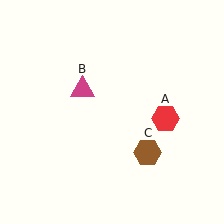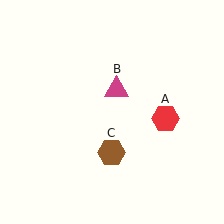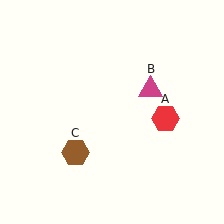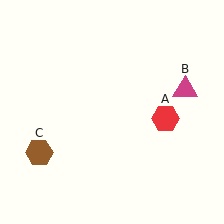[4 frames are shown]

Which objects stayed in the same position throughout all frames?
Red hexagon (object A) remained stationary.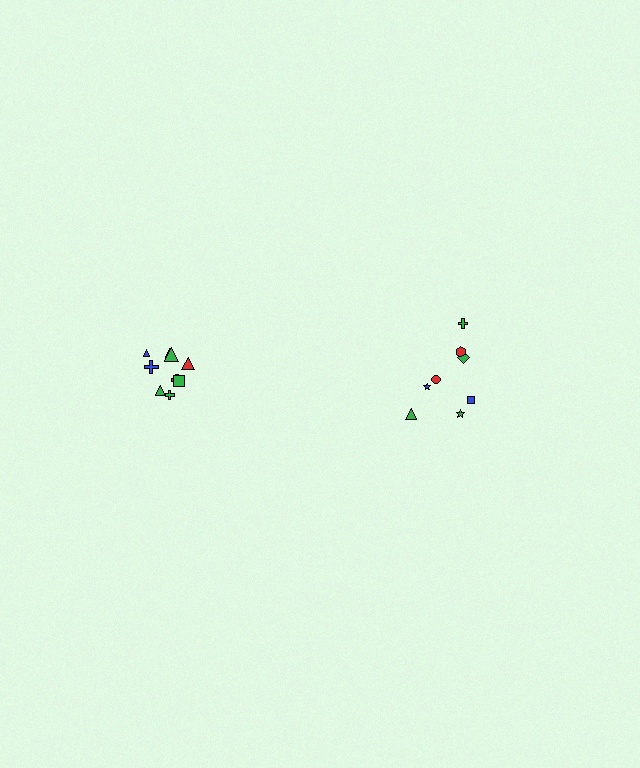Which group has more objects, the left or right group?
The left group.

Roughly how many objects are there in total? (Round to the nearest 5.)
Roughly 20 objects in total.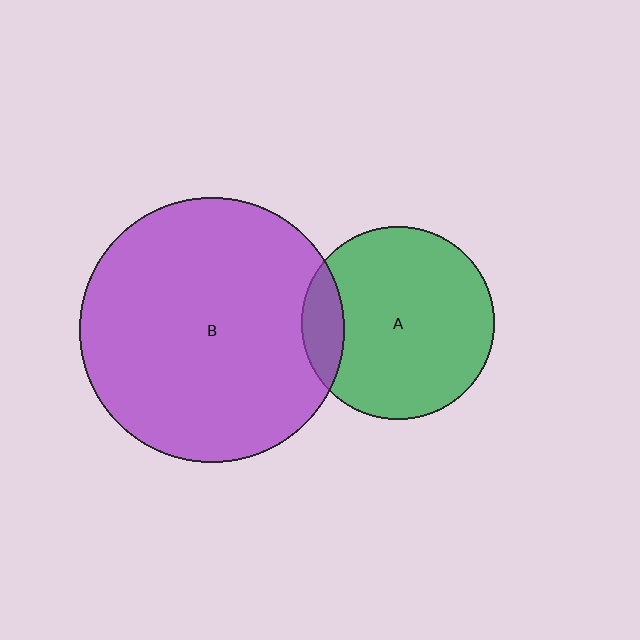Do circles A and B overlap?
Yes.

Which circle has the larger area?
Circle B (purple).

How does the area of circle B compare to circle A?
Approximately 1.9 times.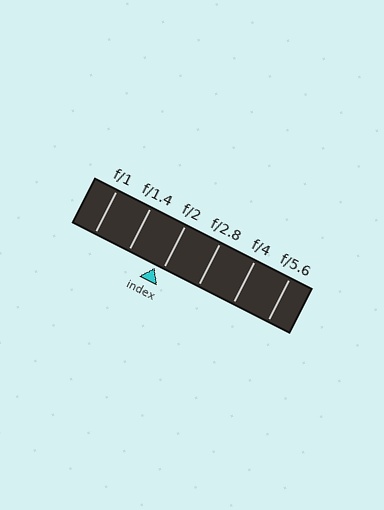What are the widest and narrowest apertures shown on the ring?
The widest aperture shown is f/1 and the narrowest is f/5.6.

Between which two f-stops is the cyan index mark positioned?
The index mark is between f/1.4 and f/2.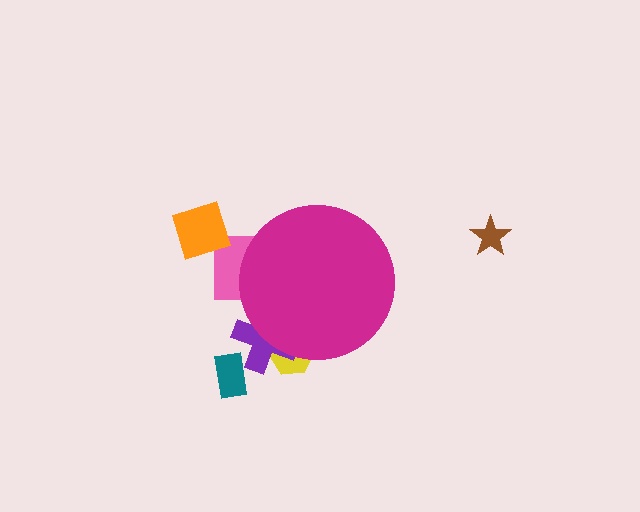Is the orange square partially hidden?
No, the orange square is fully visible.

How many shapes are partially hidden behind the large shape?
3 shapes are partially hidden.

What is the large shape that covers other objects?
A magenta circle.